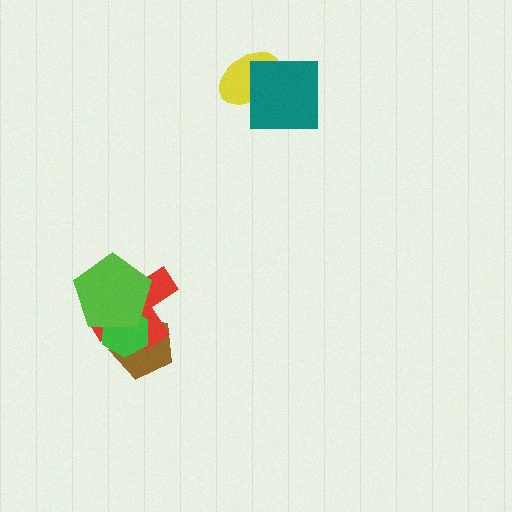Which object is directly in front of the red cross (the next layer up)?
The green hexagon is directly in front of the red cross.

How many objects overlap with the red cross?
3 objects overlap with the red cross.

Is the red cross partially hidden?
Yes, it is partially covered by another shape.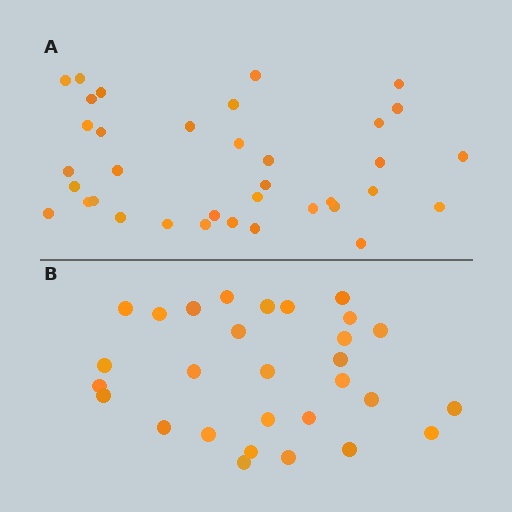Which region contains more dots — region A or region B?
Region A (the top region) has more dots.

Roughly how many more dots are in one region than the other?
Region A has roughly 8 or so more dots than region B.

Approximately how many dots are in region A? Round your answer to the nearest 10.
About 40 dots. (The exact count is 36, which rounds to 40.)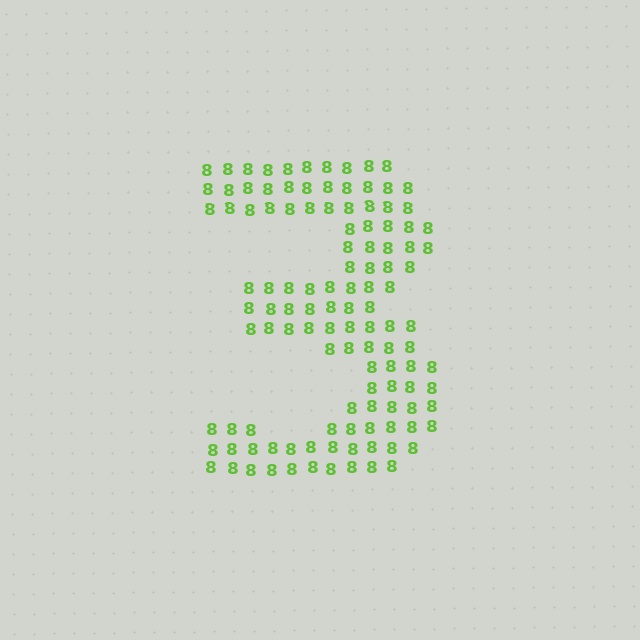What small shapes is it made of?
It is made of small digit 8's.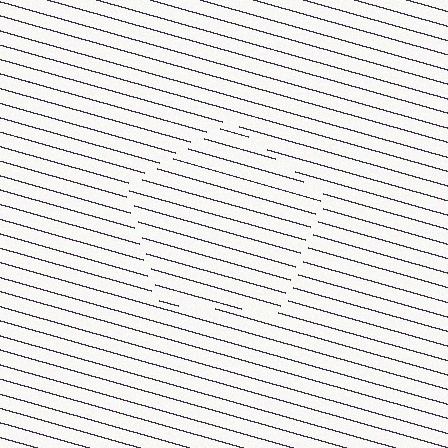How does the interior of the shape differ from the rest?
The interior of the shape contains the same grating, shifted by half a period — the contour is defined by the phase discontinuity where line-ends from the inner and outer gratings abut.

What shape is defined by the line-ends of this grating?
An illusory pentagon. The interior of the shape contains the same grating, shifted by half a period — the contour is defined by the phase discontinuity where line-ends from the inner and outer gratings abut.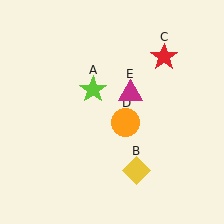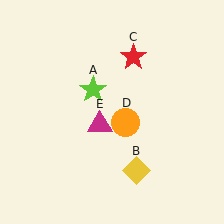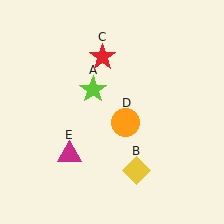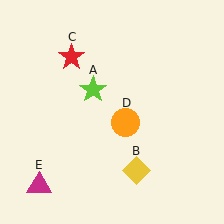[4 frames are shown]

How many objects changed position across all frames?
2 objects changed position: red star (object C), magenta triangle (object E).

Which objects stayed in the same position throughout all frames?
Lime star (object A) and yellow diamond (object B) and orange circle (object D) remained stationary.